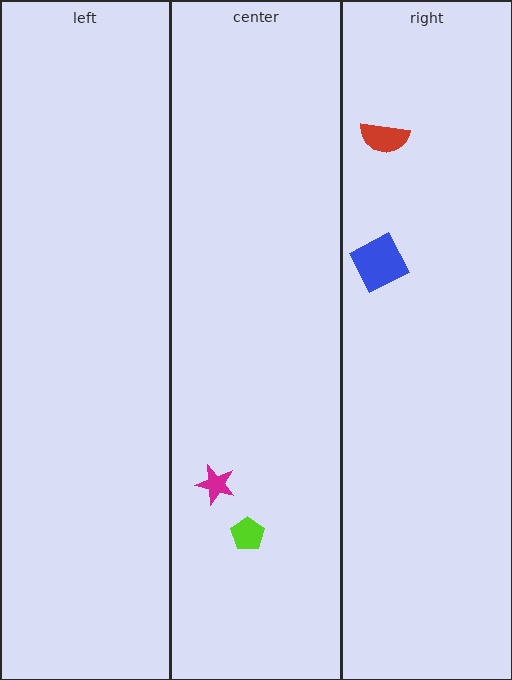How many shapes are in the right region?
2.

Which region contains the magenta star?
The center region.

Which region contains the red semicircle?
The right region.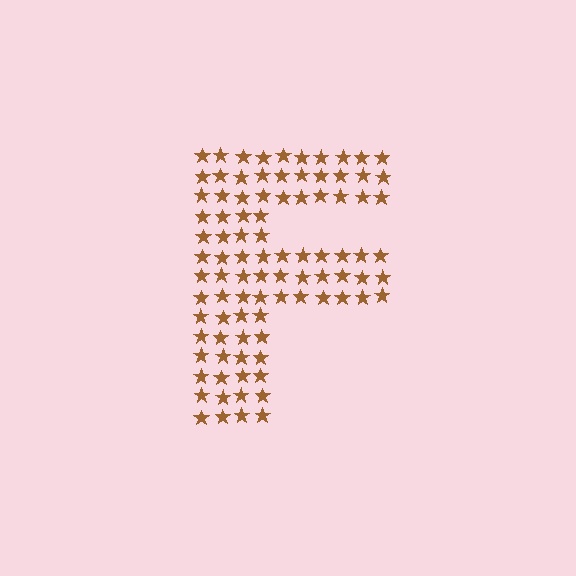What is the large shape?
The large shape is the letter F.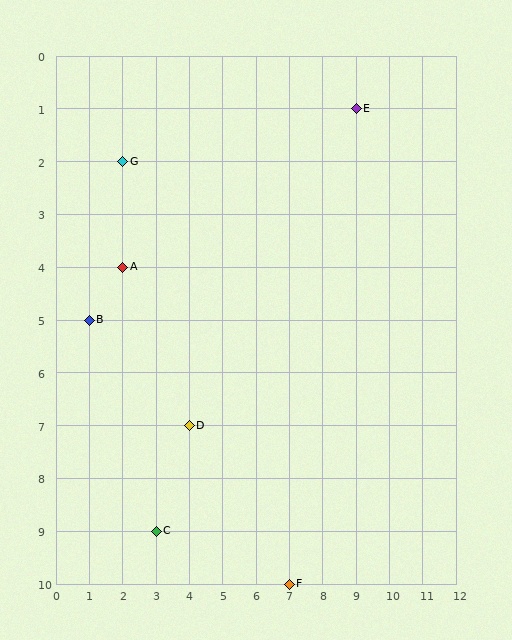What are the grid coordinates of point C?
Point C is at grid coordinates (3, 9).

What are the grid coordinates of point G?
Point G is at grid coordinates (2, 2).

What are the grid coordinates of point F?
Point F is at grid coordinates (7, 10).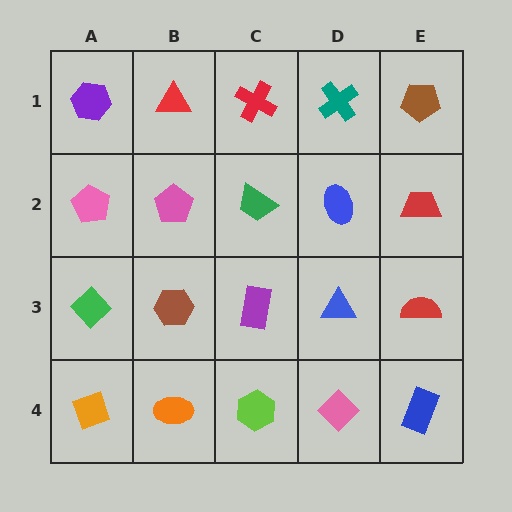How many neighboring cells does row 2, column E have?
3.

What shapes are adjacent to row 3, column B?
A pink pentagon (row 2, column B), an orange ellipse (row 4, column B), a green diamond (row 3, column A), a purple rectangle (row 3, column C).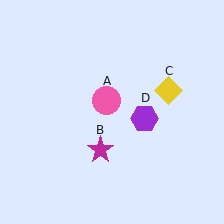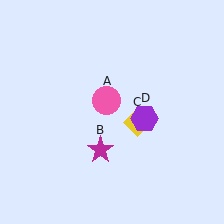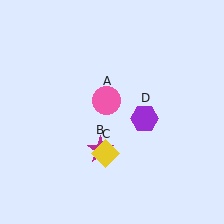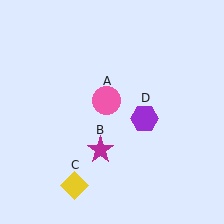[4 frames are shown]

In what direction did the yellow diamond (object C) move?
The yellow diamond (object C) moved down and to the left.